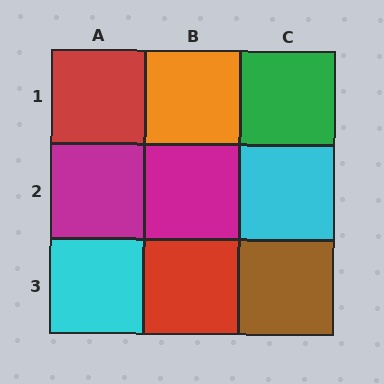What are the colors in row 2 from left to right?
Magenta, magenta, cyan.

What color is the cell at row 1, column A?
Red.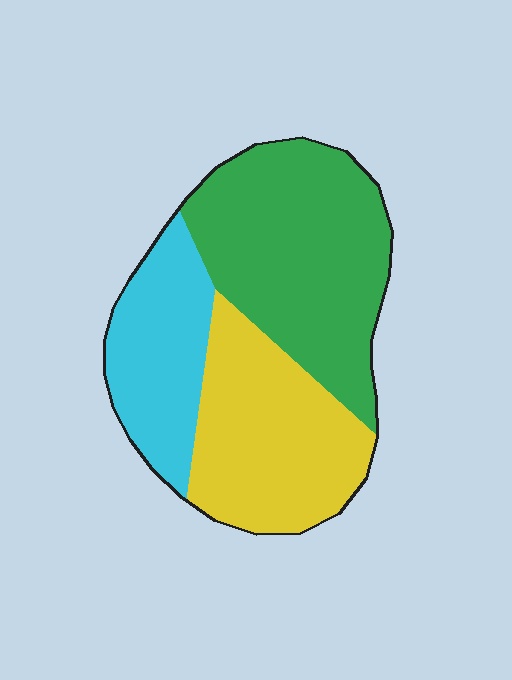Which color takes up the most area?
Green, at roughly 45%.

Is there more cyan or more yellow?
Yellow.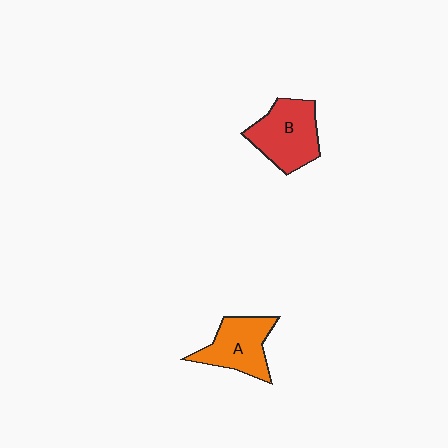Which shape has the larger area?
Shape B (red).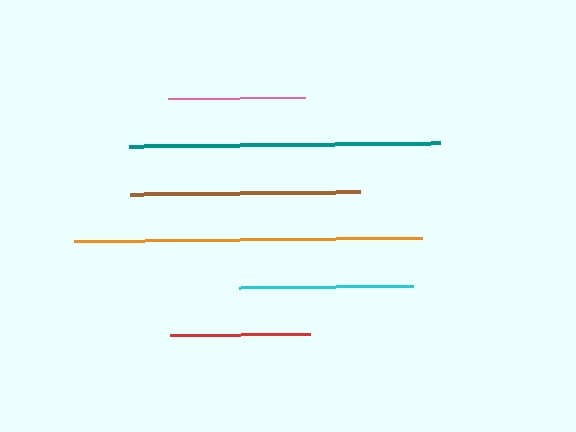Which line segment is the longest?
The orange line is the longest at approximately 347 pixels.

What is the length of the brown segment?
The brown segment is approximately 230 pixels long.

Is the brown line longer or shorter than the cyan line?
The brown line is longer than the cyan line.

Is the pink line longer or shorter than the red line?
The red line is longer than the pink line.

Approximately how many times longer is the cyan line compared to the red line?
The cyan line is approximately 1.2 times the length of the red line.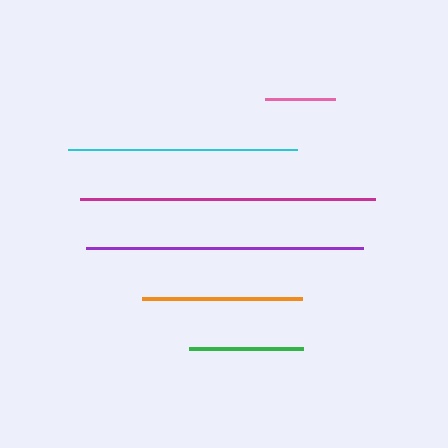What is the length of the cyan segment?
The cyan segment is approximately 229 pixels long.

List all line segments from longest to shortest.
From longest to shortest: magenta, purple, cyan, orange, green, pink.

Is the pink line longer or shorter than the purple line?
The purple line is longer than the pink line.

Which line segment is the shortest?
The pink line is the shortest at approximately 69 pixels.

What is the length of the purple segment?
The purple segment is approximately 277 pixels long.